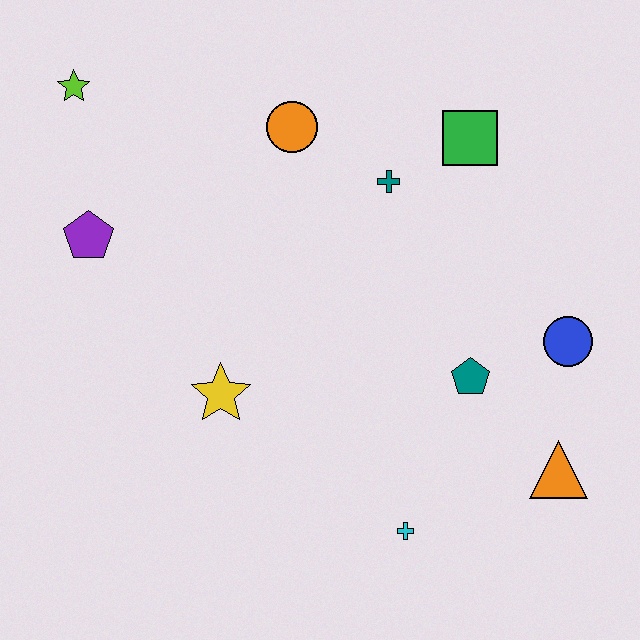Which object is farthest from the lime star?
The orange triangle is farthest from the lime star.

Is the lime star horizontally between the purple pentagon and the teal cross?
No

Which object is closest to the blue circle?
The teal pentagon is closest to the blue circle.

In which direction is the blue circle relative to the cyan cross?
The blue circle is above the cyan cross.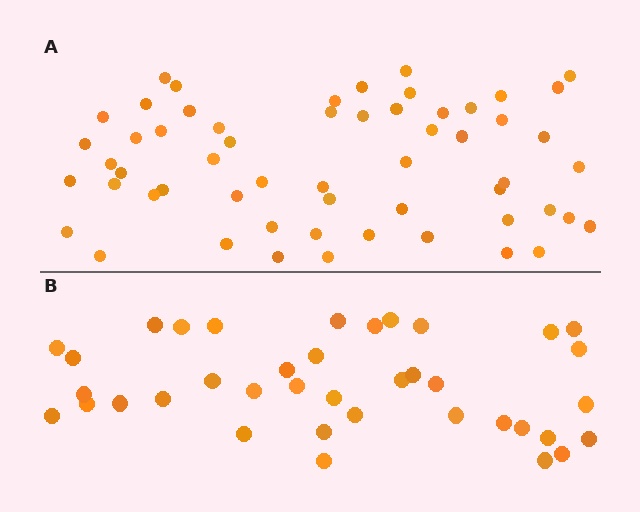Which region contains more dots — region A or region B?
Region A (the top region) has more dots.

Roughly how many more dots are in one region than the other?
Region A has approximately 20 more dots than region B.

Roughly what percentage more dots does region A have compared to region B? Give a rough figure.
About 50% more.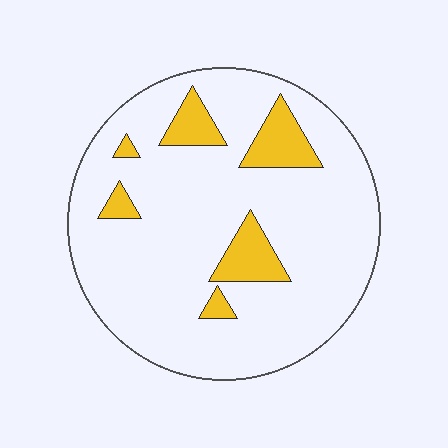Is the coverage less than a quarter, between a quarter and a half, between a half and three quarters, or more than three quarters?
Less than a quarter.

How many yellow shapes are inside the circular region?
6.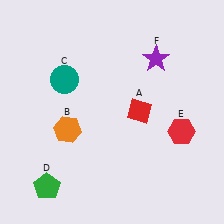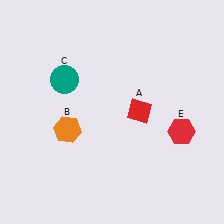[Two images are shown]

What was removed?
The purple star (F), the green pentagon (D) were removed in Image 2.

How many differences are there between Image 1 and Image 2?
There are 2 differences between the two images.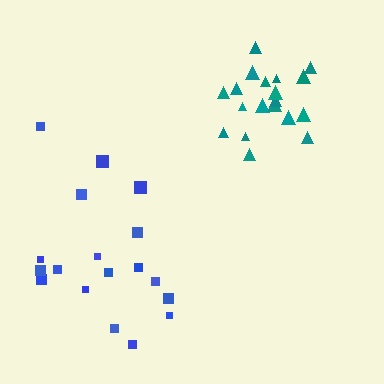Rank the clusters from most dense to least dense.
teal, blue.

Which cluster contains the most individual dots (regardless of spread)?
Teal (19).